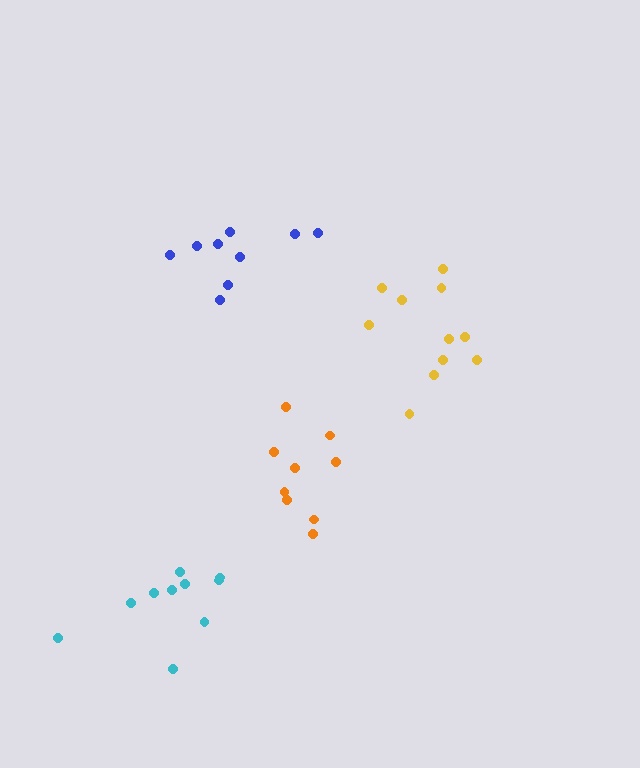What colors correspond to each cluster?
The clusters are colored: orange, cyan, yellow, blue.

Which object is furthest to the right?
The yellow cluster is rightmost.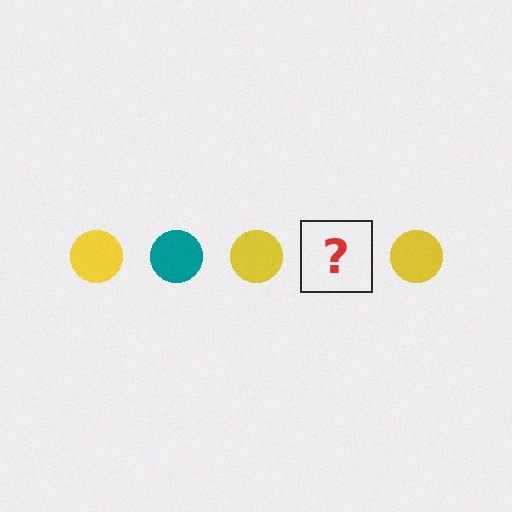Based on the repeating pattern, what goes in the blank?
The blank should be a teal circle.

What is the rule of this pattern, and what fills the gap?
The rule is that the pattern cycles through yellow, teal circles. The gap should be filled with a teal circle.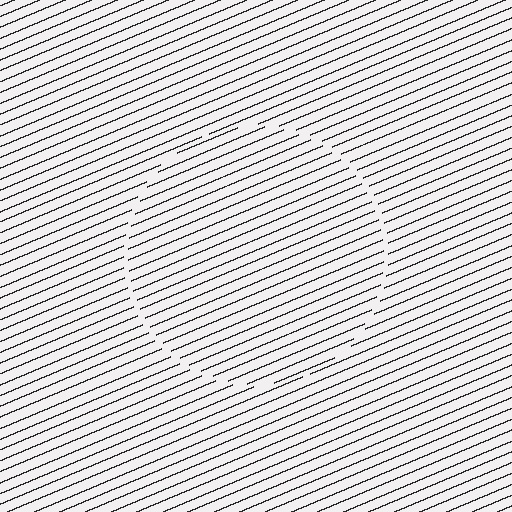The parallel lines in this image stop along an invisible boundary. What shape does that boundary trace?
An illusory circle. The interior of the shape contains the same grating, shifted by half a period — the contour is defined by the phase discontinuity where line-ends from the inner and outer gratings abut.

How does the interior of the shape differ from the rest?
The interior of the shape contains the same grating, shifted by half a period — the contour is defined by the phase discontinuity where line-ends from the inner and outer gratings abut.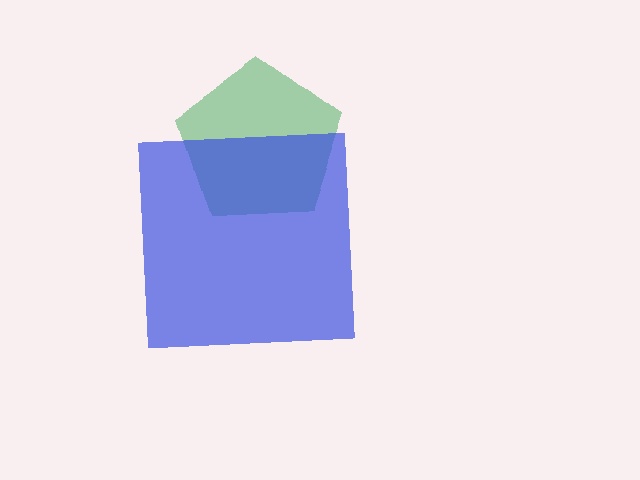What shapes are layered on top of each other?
The layered shapes are: a green pentagon, a blue square.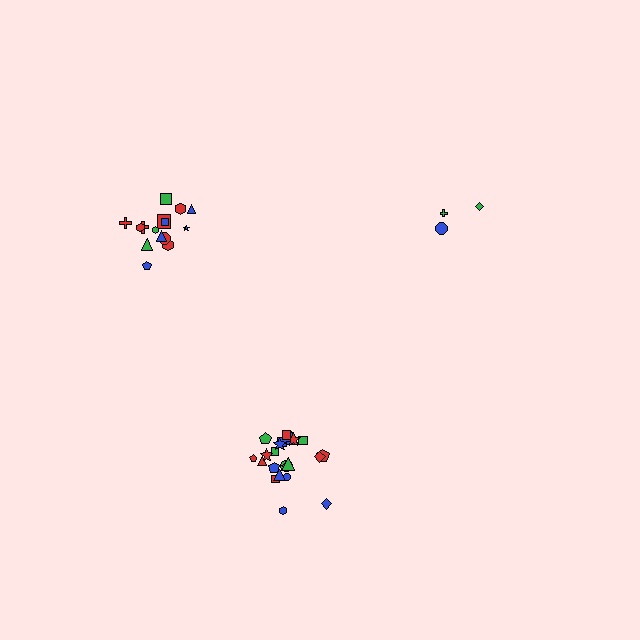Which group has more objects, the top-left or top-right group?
The top-left group.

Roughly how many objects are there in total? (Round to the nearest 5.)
Roughly 40 objects in total.